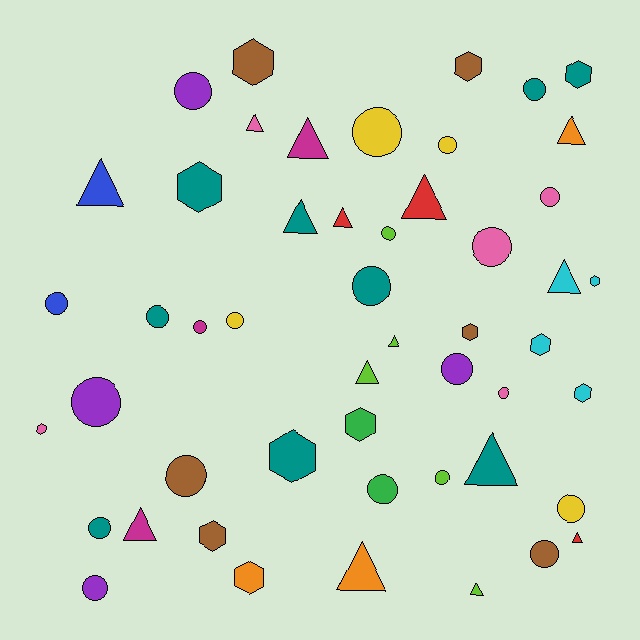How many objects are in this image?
There are 50 objects.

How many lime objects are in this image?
There are 5 lime objects.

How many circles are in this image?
There are 22 circles.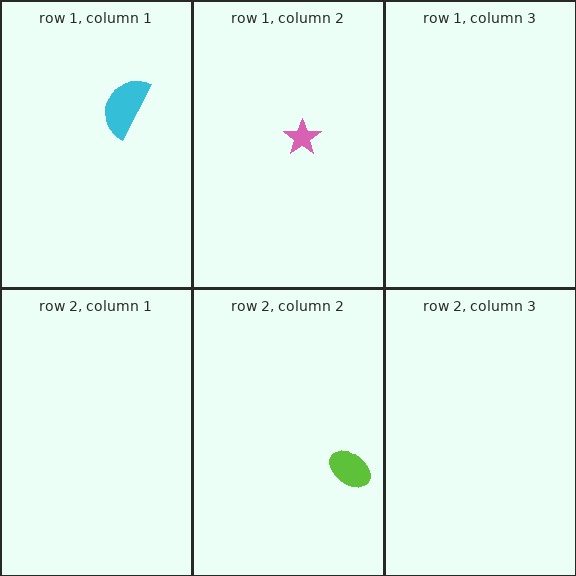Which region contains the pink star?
The row 1, column 2 region.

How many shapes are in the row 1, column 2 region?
1.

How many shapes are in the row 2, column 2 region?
1.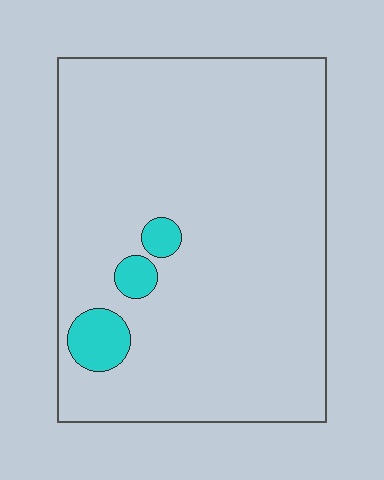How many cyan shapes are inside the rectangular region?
3.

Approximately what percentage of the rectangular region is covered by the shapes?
Approximately 5%.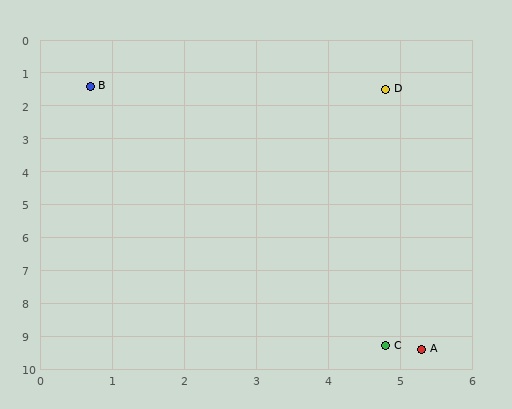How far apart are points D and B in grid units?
Points D and B are about 4.1 grid units apart.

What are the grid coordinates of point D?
Point D is at approximately (4.8, 1.5).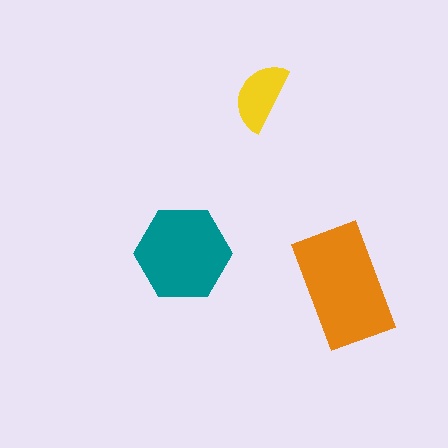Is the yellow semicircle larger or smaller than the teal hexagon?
Smaller.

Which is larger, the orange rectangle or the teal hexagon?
The orange rectangle.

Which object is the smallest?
The yellow semicircle.